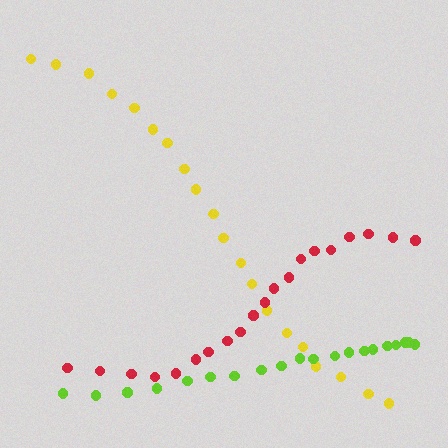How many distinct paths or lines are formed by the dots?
There are 3 distinct paths.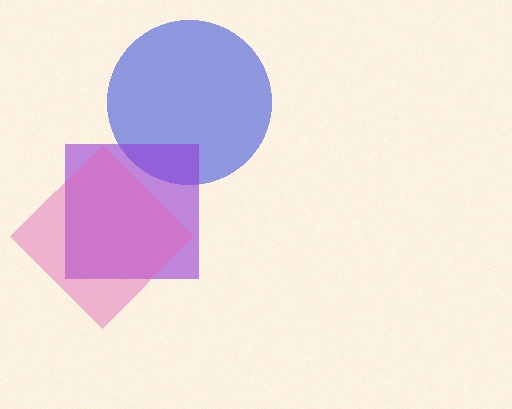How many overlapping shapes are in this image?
There are 3 overlapping shapes in the image.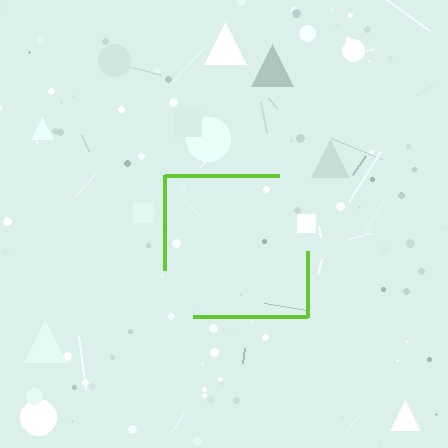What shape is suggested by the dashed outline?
The dashed outline suggests a square.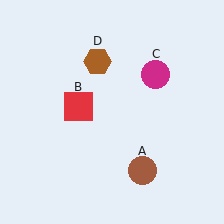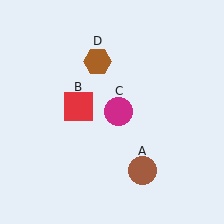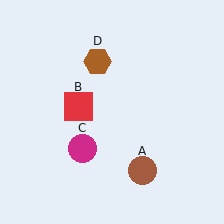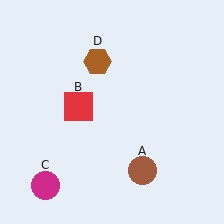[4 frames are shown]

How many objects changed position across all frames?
1 object changed position: magenta circle (object C).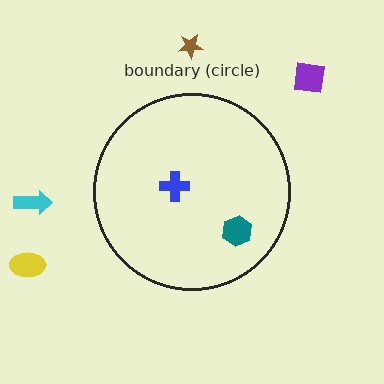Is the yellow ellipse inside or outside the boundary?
Outside.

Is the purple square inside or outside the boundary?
Outside.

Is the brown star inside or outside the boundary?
Outside.